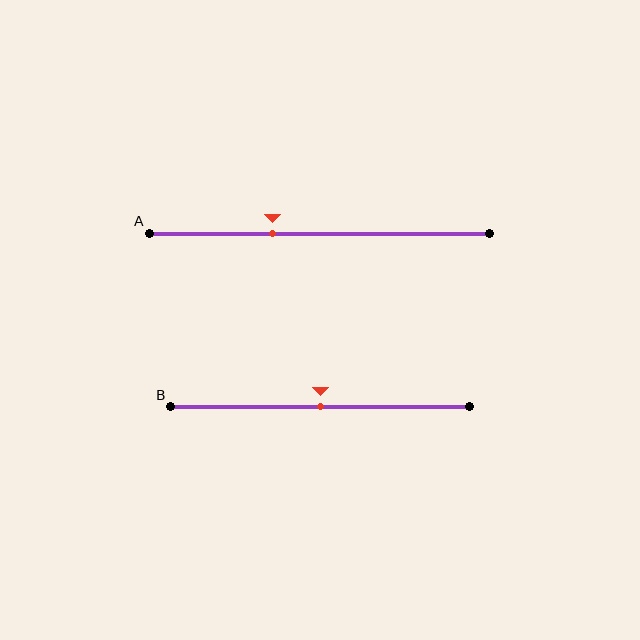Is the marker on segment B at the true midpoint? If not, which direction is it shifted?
Yes, the marker on segment B is at the true midpoint.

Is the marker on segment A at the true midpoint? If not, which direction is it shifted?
No, the marker on segment A is shifted to the left by about 14% of the segment length.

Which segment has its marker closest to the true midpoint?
Segment B has its marker closest to the true midpoint.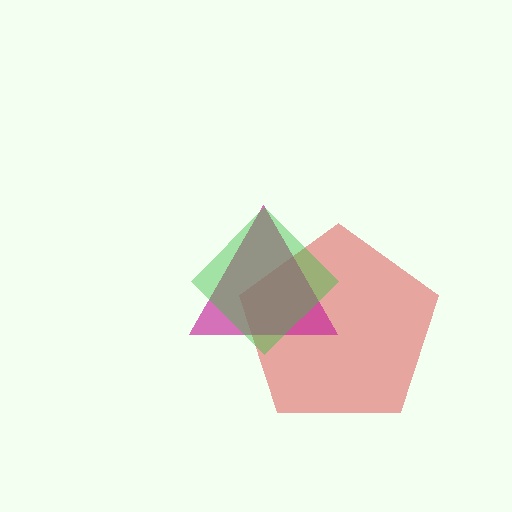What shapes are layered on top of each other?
The layered shapes are: a red pentagon, a magenta triangle, a green diamond.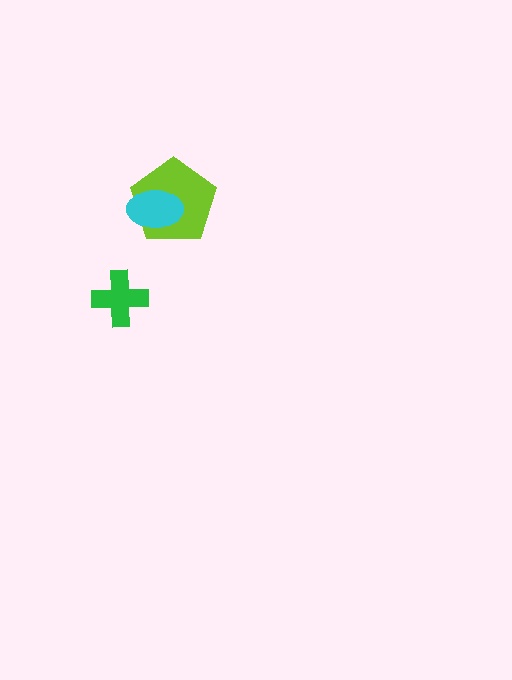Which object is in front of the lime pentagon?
The cyan ellipse is in front of the lime pentagon.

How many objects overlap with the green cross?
0 objects overlap with the green cross.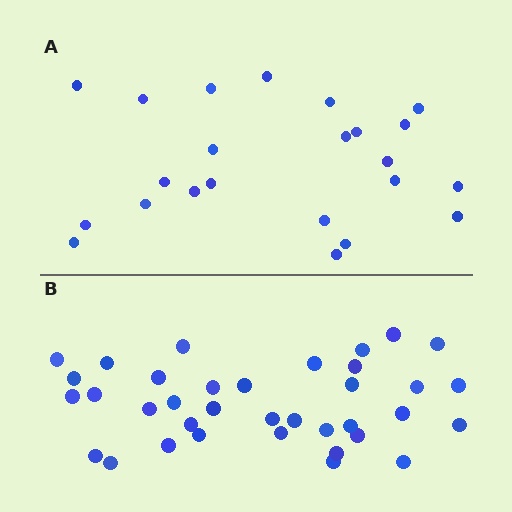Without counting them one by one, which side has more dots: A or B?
Region B (the bottom region) has more dots.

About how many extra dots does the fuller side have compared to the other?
Region B has approximately 15 more dots than region A.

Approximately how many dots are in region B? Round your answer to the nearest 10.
About 40 dots. (The exact count is 36, which rounds to 40.)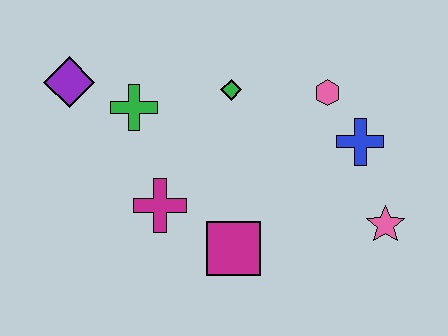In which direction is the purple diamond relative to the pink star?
The purple diamond is to the left of the pink star.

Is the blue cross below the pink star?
No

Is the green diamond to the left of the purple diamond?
No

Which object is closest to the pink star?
The blue cross is closest to the pink star.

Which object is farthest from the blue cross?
The purple diamond is farthest from the blue cross.